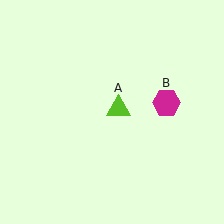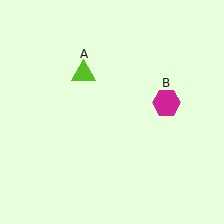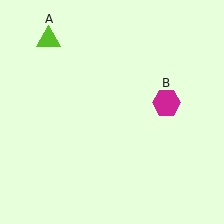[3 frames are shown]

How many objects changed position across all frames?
1 object changed position: lime triangle (object A).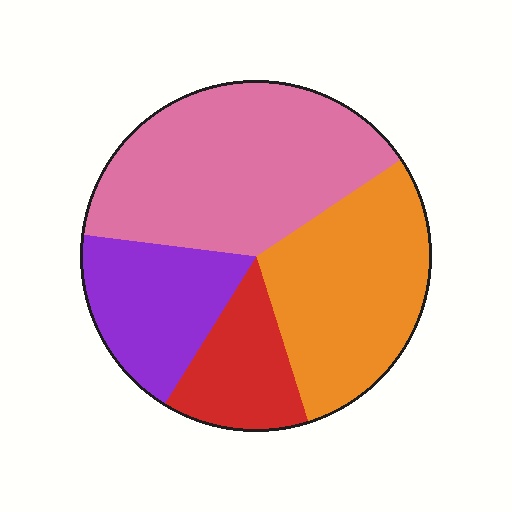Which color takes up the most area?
Pink, at roughly 40%.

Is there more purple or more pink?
Pink.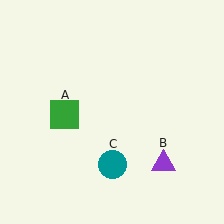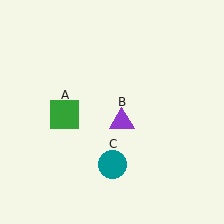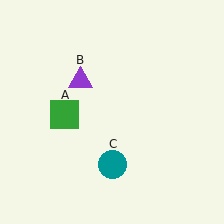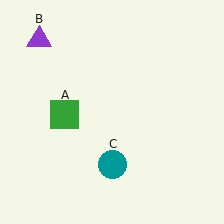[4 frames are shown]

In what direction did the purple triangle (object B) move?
The purple triangle (object B) moved up and to the left.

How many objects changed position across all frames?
1 object changed position: purple triangle (object B).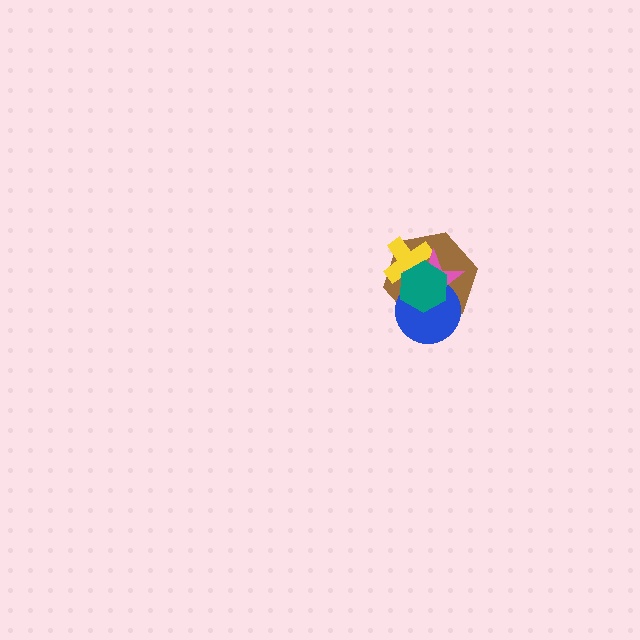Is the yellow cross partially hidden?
Yes, it is partially covered by another shape.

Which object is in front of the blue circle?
The teal hexagon is in front of the blue circle.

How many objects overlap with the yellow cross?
4 objects overlap with the yellow cross.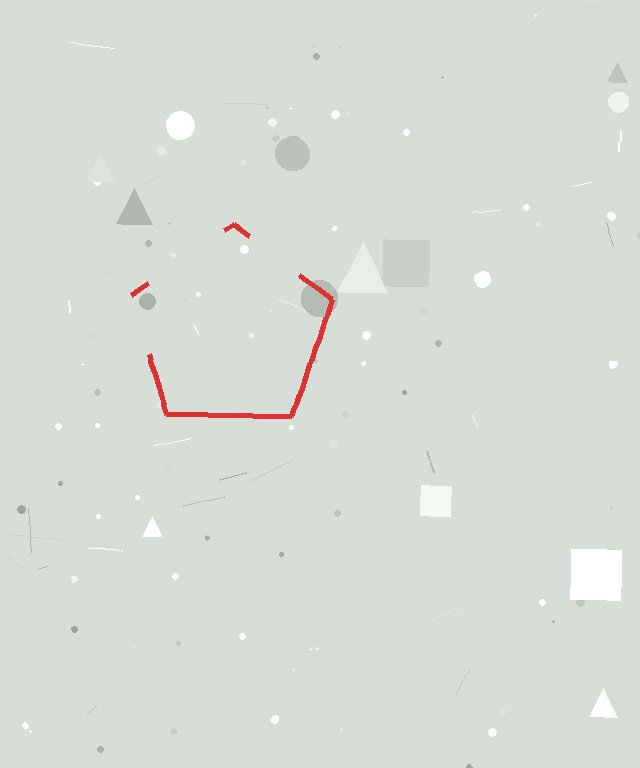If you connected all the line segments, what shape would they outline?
They would outline a pentagon.